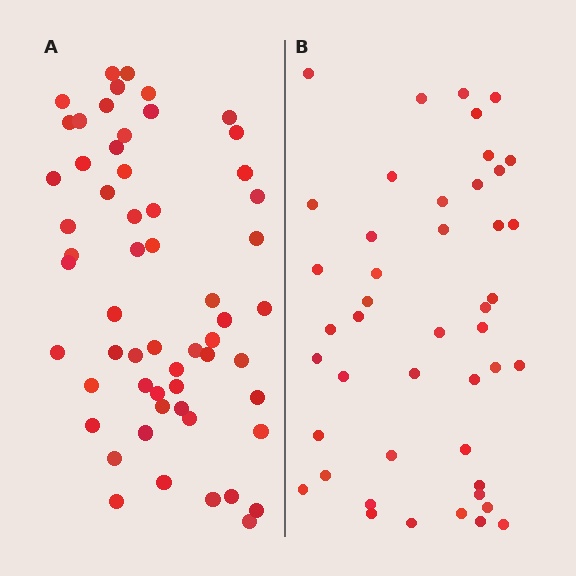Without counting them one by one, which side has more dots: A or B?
Region A (the left region) has more dots.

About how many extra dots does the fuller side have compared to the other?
Region A has approximately 15 more dots than region B.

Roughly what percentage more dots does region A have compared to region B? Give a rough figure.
About 30% more.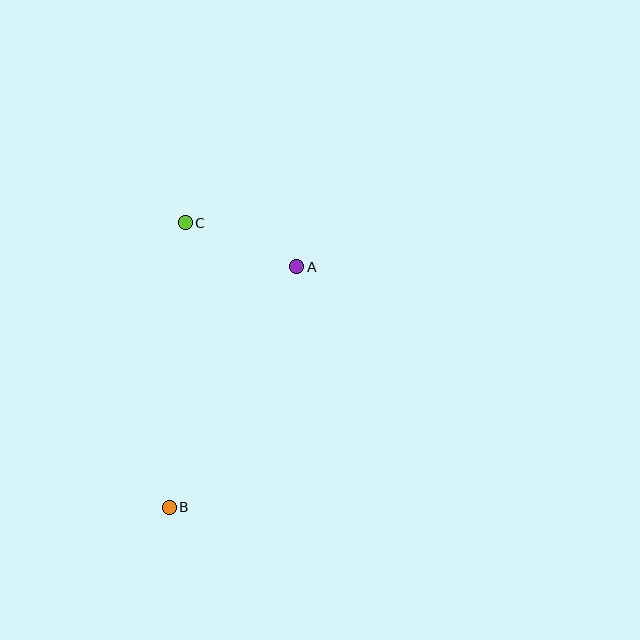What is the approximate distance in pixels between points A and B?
The distance between A and B is approximately 272 pixels.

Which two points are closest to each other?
Points A and C are closest to each other.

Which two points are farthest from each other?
Points B and C are farthest from each other.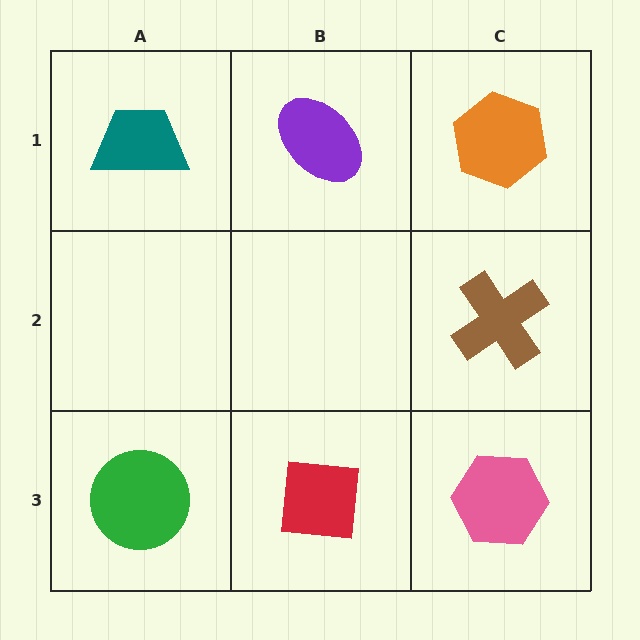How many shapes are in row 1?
3 shapes.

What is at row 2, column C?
A brown cross.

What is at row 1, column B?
A purple ellipse.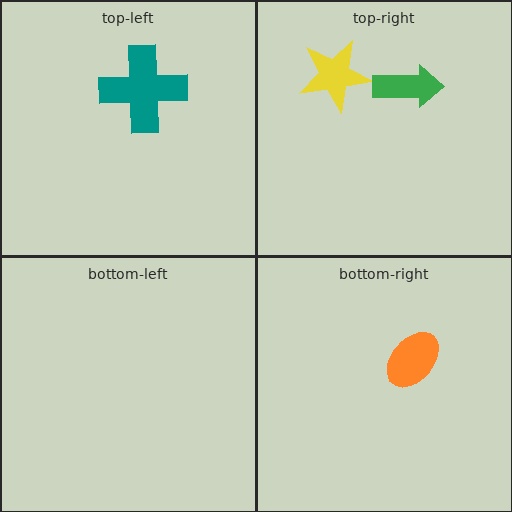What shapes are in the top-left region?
The teal cross.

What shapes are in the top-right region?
The yellow star, the green arrow.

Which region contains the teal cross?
The top-left region.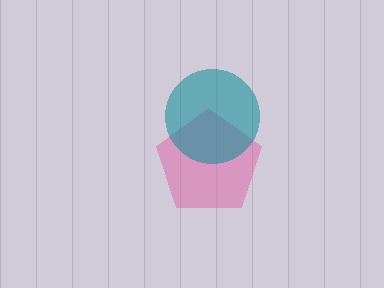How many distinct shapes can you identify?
There are 2 distinct shapes: a pink pentagon, a teal circle.